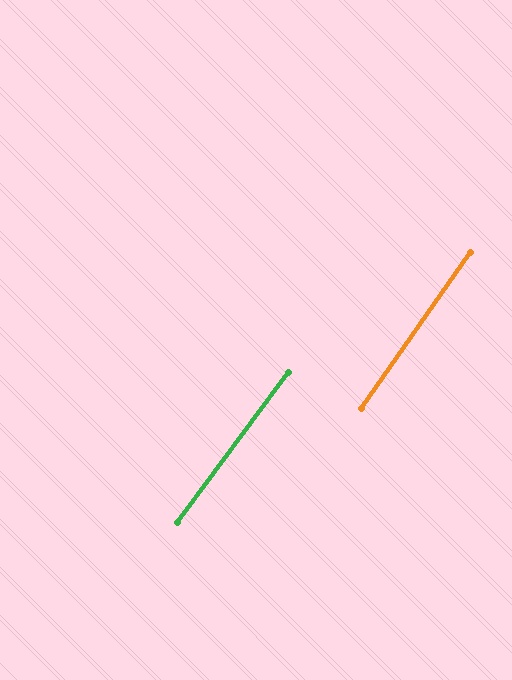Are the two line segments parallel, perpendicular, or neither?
Parallel — their directions differ by only 1.7°.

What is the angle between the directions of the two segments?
Approximately 2 degrees.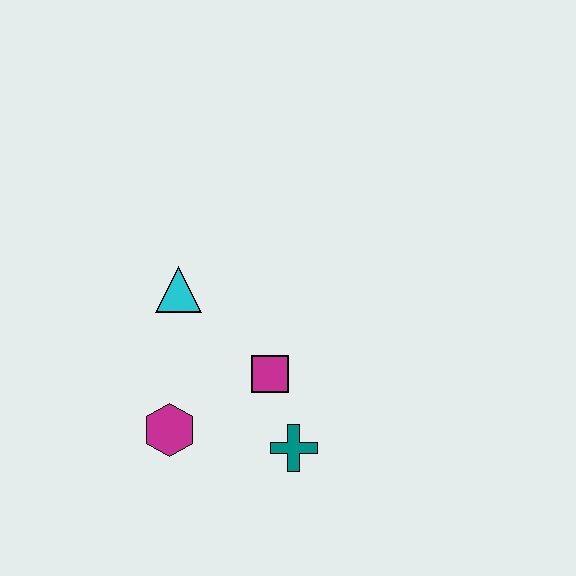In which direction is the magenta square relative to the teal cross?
The magenta square is above the teal cross.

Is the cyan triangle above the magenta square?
Yes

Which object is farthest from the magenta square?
The cyan triangle is farthest from the magenta square.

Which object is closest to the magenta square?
The teal cross is closest to the magenta square.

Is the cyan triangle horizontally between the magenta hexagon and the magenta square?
Yes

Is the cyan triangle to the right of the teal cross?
No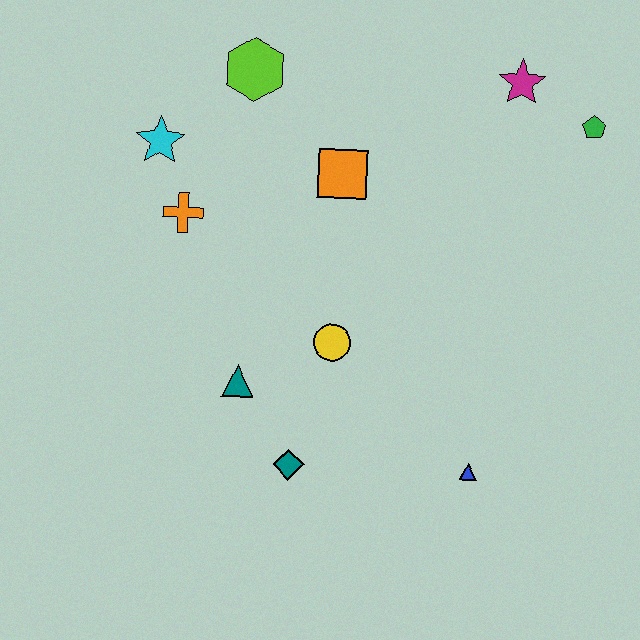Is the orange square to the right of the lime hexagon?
Yes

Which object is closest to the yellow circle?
The teal triangle is closest to the yellow circle.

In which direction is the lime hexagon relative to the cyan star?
The lime hexagon is to the right of the cyan star.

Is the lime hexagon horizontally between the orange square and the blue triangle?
No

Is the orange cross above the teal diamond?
Yes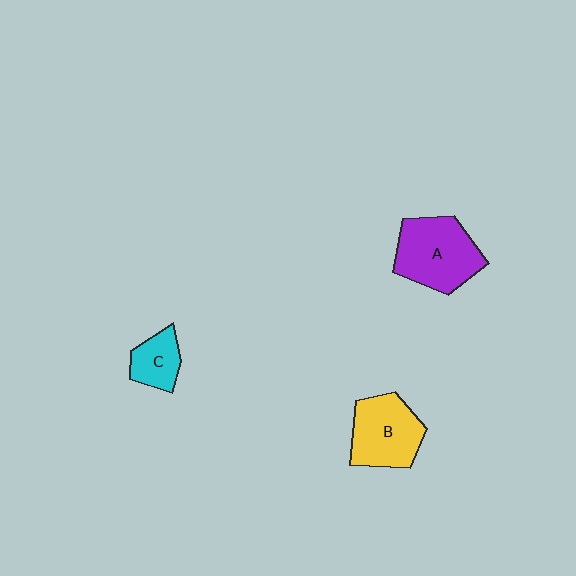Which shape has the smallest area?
Shape C (cyan).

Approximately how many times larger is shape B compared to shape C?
Approximately 1.9 times.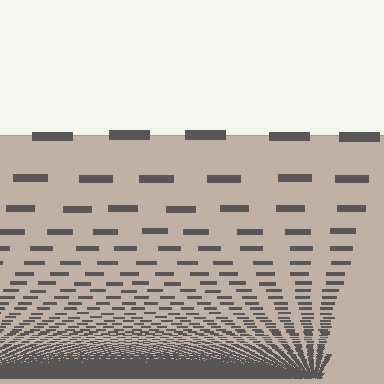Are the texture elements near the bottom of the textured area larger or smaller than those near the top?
Smaller. The gradient is inverted — elements near the bottom are smaller and denser.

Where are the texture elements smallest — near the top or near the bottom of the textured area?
Near the bottom.